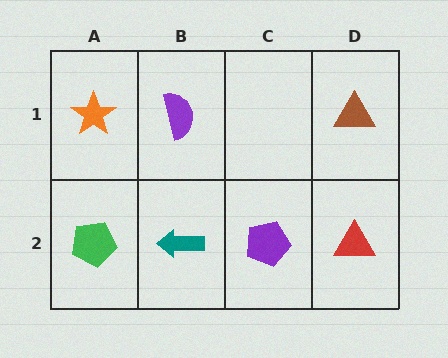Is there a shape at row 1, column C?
No, that cell is empty.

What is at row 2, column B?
A teal arrow.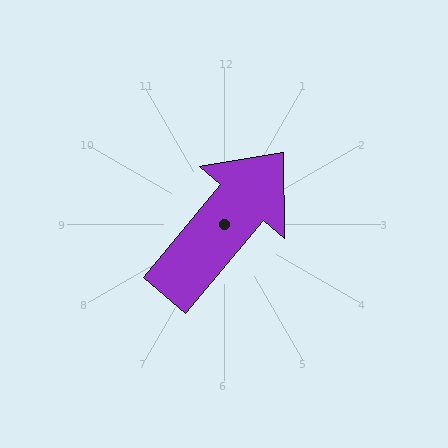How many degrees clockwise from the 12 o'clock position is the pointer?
Approximately 40 degrees.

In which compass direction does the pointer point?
Northeast.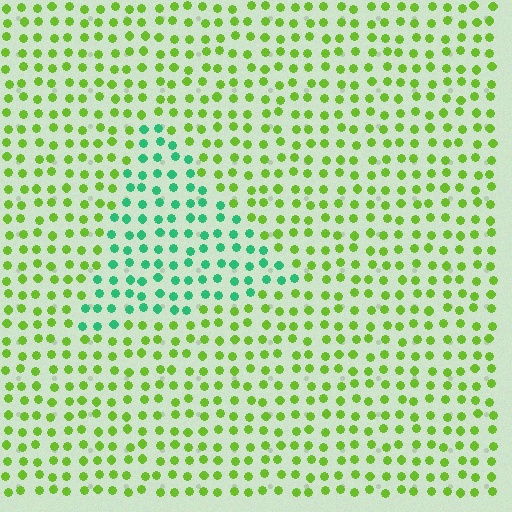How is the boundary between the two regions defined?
The boundary is defined purely by a slight shift in hue (about 57 degrees). Spacing, size, and orientation are identical on both sides.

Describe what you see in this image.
The image is filled with small lime elements in a uniform arrangement. A triangle-shaped region is visible where the elements are tinted to a slightly different hue, forming a subtle color boundary.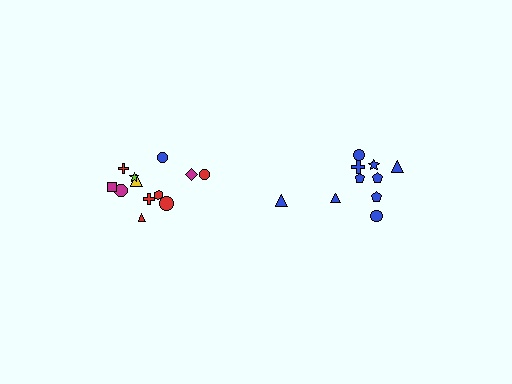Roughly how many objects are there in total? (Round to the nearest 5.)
Roughly 20 objects in total.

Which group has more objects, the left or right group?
The left group.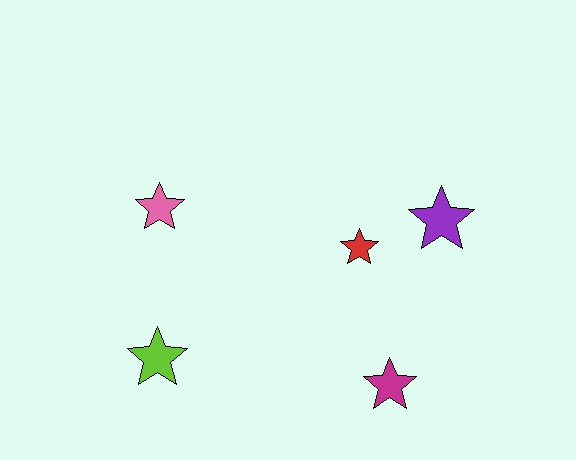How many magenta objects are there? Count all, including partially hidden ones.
There is 1 magenta object.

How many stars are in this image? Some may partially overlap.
There are 5 stars.